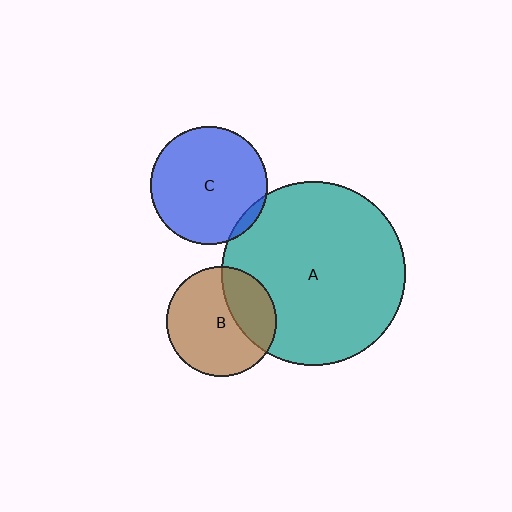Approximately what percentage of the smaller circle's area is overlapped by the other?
Approximately 30%.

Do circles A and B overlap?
Yes.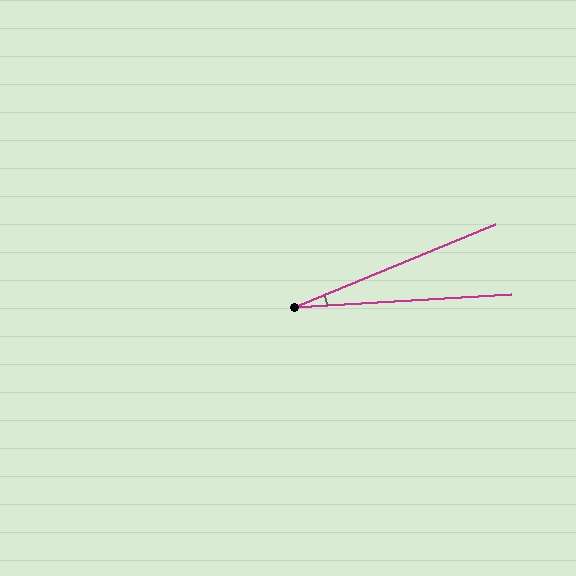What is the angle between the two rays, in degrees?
Approximately 19 degrees.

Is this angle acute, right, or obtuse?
It is acute.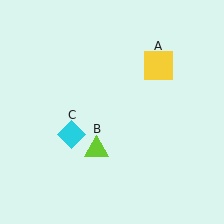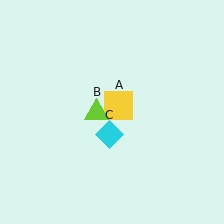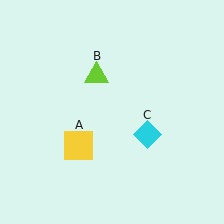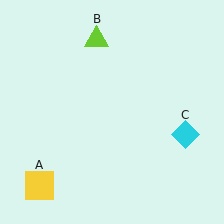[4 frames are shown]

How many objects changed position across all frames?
3 objects changed position: yellow square (object A), lime triangle (object B), cyan diamond (object C).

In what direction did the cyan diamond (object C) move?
The cyan diamond (object C) moved right.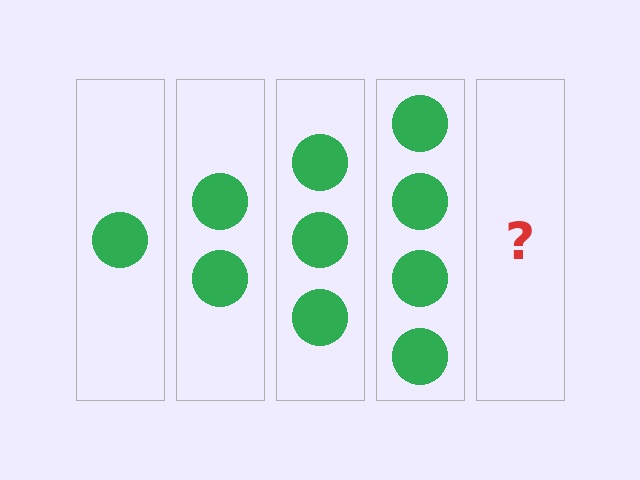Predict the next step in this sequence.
The next step is 5 circles.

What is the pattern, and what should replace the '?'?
The pattern is that each step adds one more circle. The '?' should be 5 circles.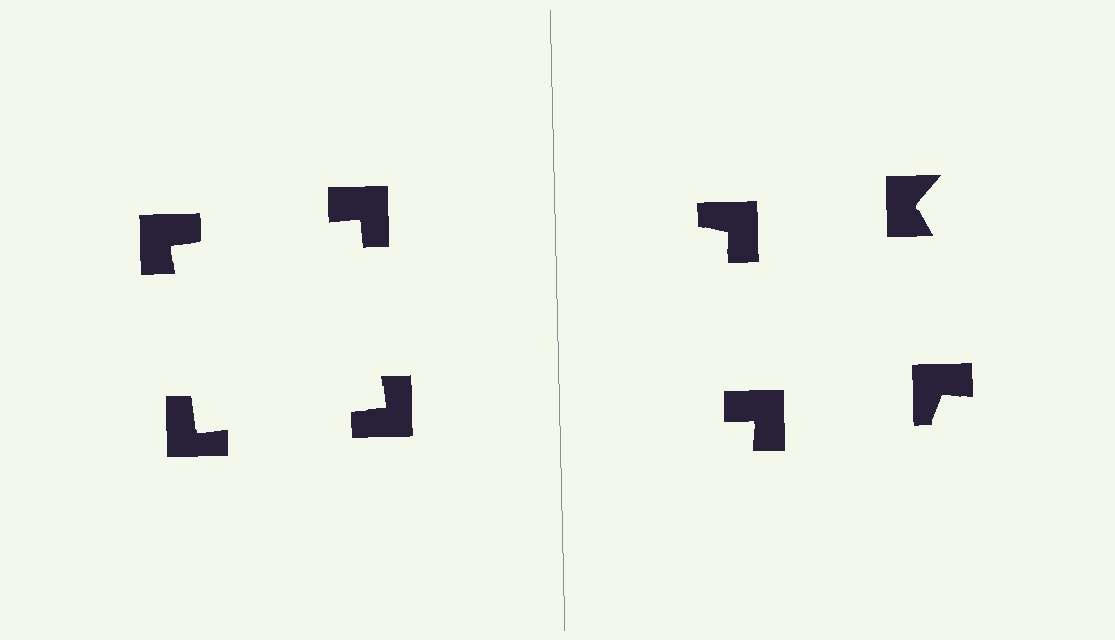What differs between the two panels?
The notched squares are positioned identically on both sides; only the wedge orientations differ. On the left they align to a square; on the right they are misaligned.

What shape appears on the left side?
An illusory square.